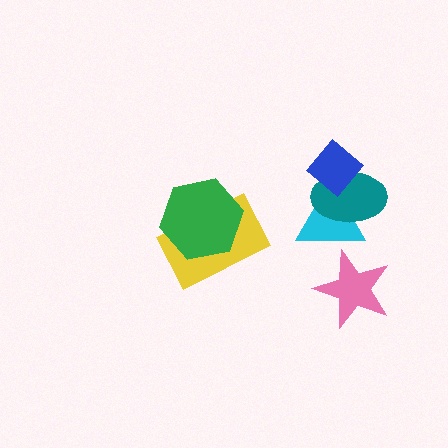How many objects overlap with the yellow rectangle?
1 object overlaps with the yellow rectangle.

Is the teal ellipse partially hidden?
Yes, it is partially covered by another shape.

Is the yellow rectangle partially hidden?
Yes, it is partially covered by another shape.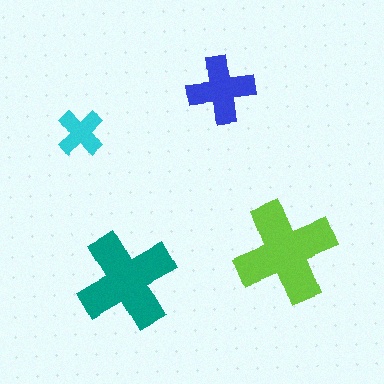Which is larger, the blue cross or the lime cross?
The lime one.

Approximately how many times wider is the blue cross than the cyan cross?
About 1.5 times wider.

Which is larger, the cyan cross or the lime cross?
The lime one.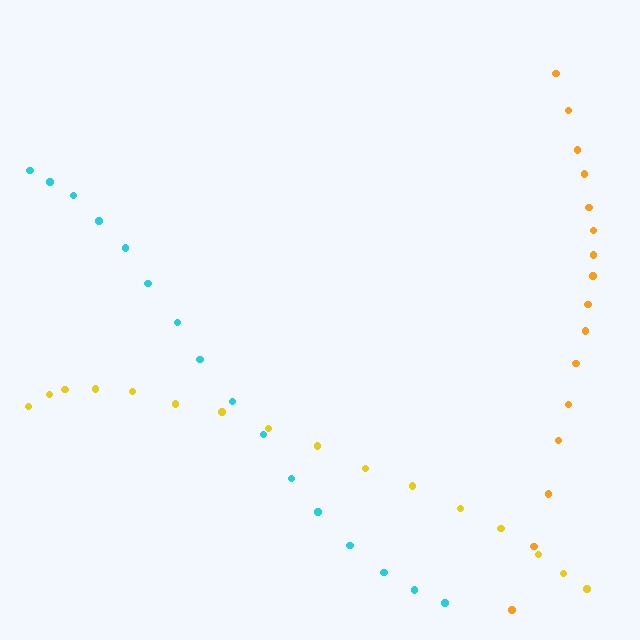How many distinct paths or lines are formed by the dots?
There are 3 distinct paths.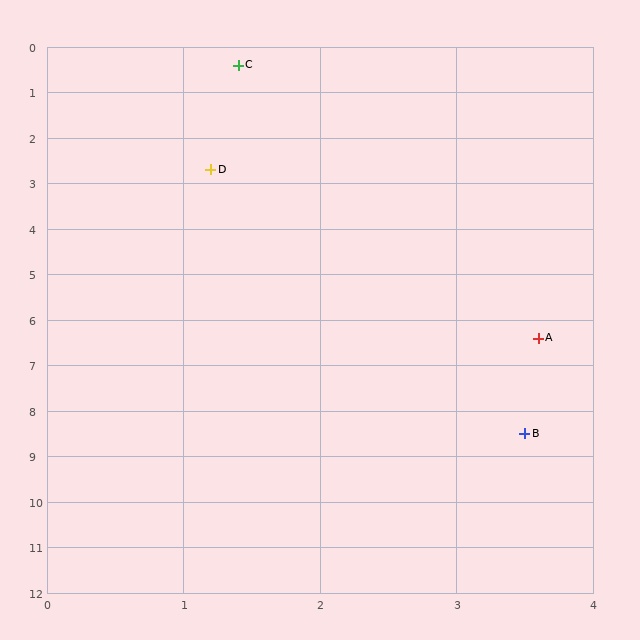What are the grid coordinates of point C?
Point C is at approximately (1.4, 0.4).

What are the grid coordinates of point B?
Point B is at approximately (3.5, 8.5).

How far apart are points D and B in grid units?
Points D and B are about 6.2 grid units apart.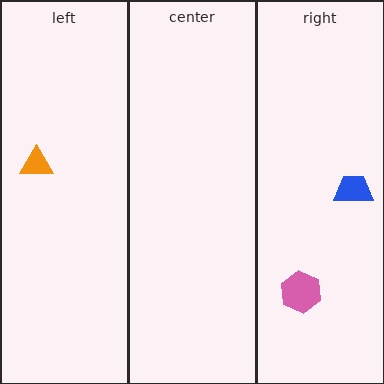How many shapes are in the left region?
1.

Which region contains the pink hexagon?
The right region.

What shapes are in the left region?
The orange triangle.